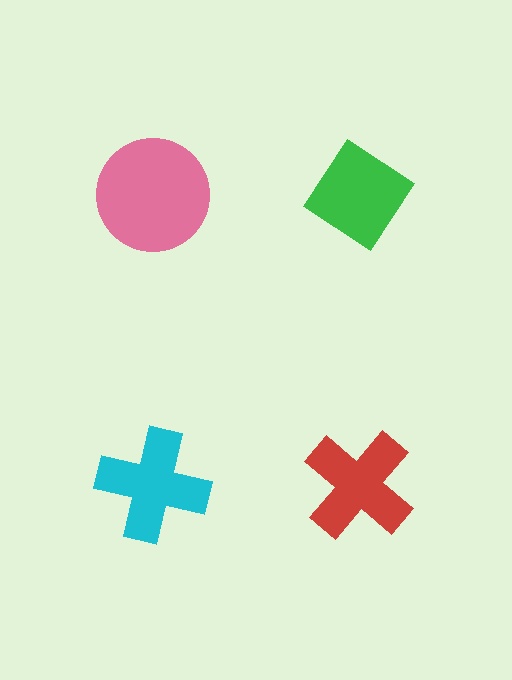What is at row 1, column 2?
A green diamond.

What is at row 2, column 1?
A cyan cross.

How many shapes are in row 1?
2 shapes.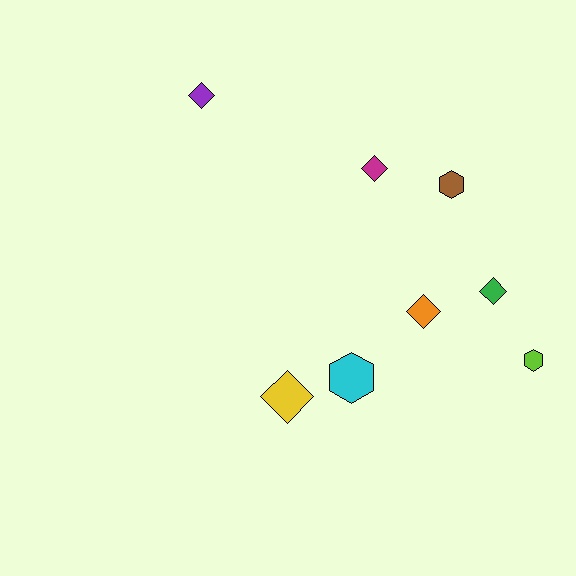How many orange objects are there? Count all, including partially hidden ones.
There is 1 orange object.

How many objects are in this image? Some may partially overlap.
There are 8 objects.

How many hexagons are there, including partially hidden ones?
There are 3 hexagons.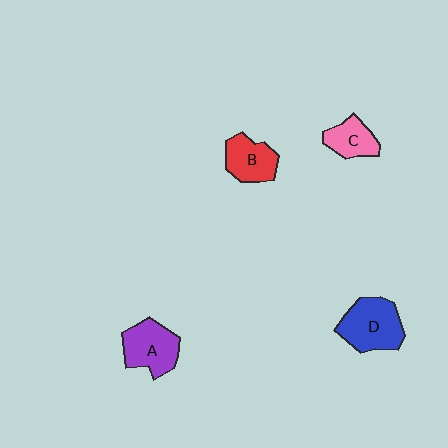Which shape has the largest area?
Shape D (blue).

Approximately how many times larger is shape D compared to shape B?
Approximately 1.4 times.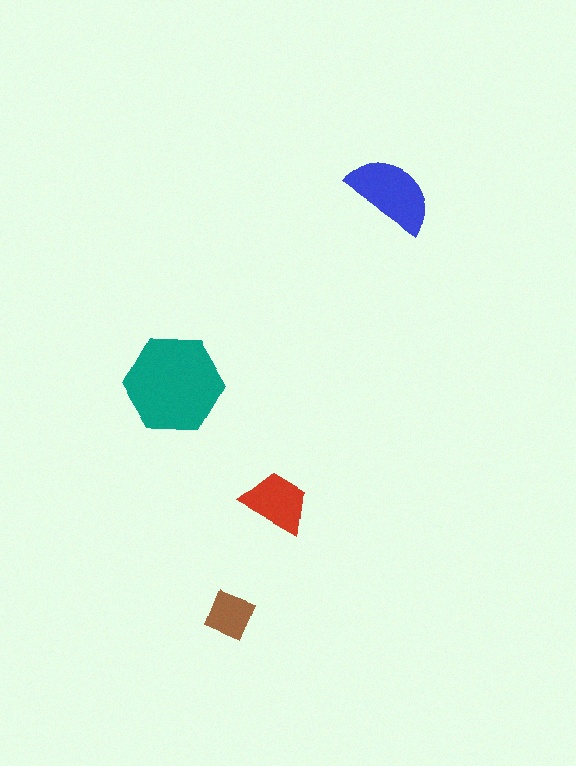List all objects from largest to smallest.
The teal hexagon, the blue semicircle, the red trapezoid, the brown square.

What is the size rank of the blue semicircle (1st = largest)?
2nd.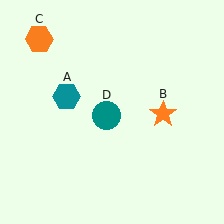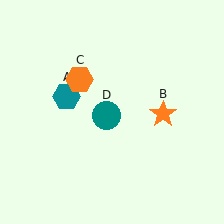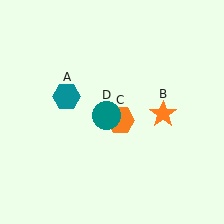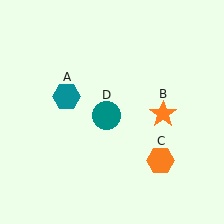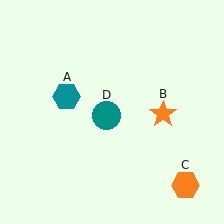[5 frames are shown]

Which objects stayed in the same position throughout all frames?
Teal hexagon (object A) and orange star (object B) and teal circle (object D) remained stationary.